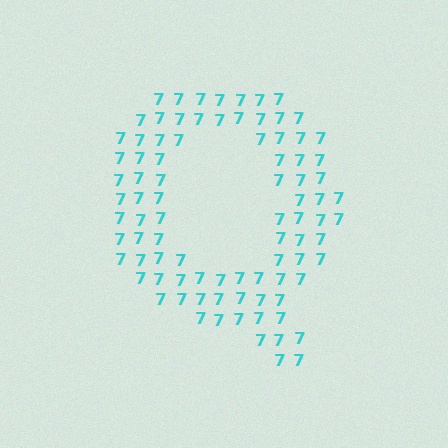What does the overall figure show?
The overall figure shows the letter Q.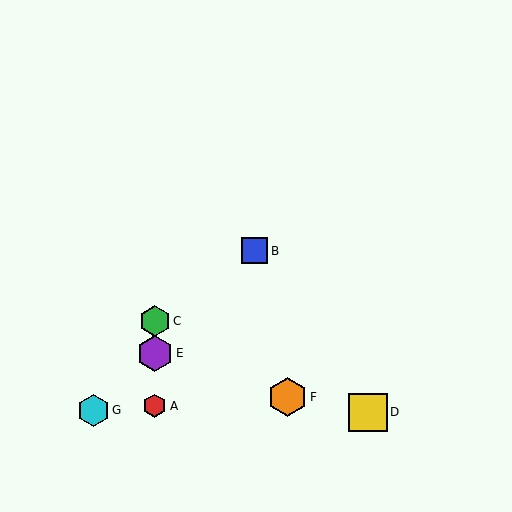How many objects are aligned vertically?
3 objects (A, C, E) are aligned vertically.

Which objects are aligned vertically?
Objects A, C, E are aligned vertically.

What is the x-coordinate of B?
Object B is at x≈255.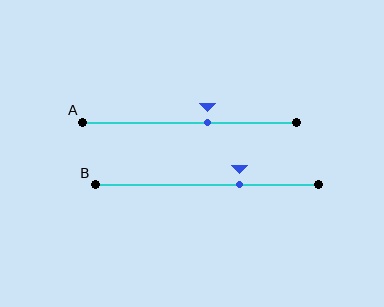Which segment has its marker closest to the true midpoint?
Segment A has its marker closest to the true midpoint.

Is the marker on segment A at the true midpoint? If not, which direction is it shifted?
No, the marker on segment A is shifted to the right by about 8% of the segment length.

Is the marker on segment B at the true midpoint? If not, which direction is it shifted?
No, the marker on segment B is shifted to the right by about 15% of the segment length.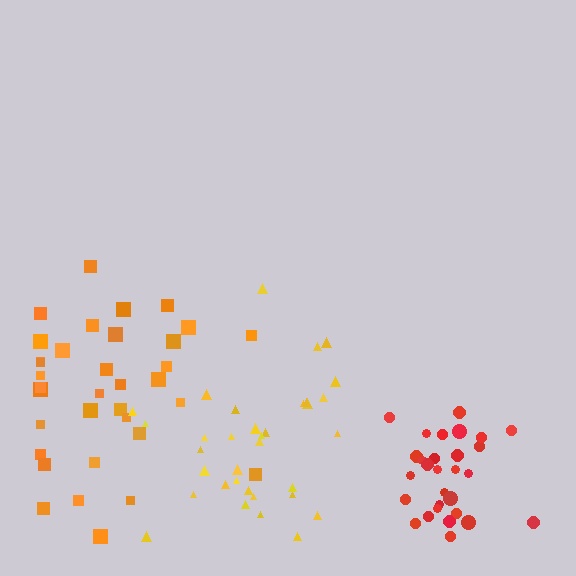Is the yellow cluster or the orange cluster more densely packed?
Yellow.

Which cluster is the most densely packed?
Red.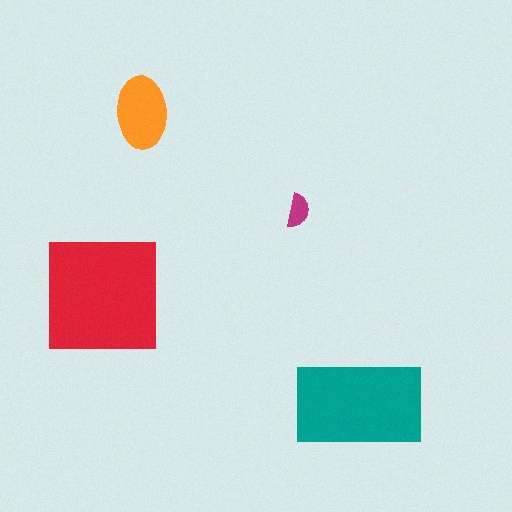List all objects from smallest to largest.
The magenta semicircle, the orange ellipse, the teal rectangle, the red square.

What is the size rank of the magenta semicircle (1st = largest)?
4th.